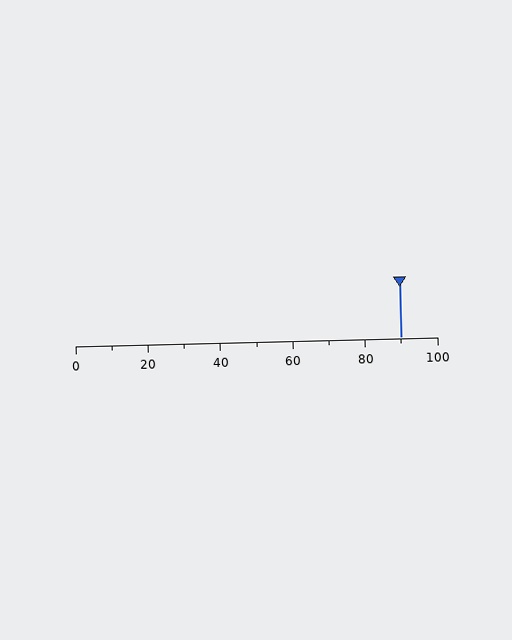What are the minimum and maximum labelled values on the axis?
The axis runs from 0 to 100.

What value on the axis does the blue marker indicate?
The marker indicates approximately 90.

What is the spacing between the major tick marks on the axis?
The major ticks are spaced 20 apart.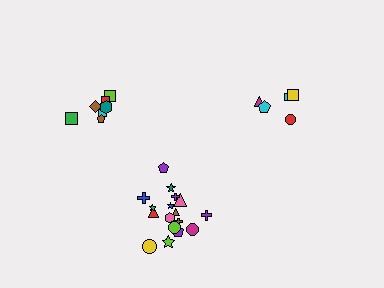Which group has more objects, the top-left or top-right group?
The top-left group.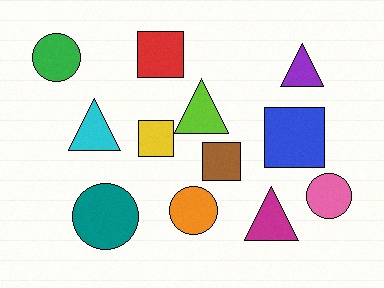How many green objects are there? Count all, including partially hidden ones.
There is 1 green object.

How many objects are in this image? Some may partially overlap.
There are 12 objects.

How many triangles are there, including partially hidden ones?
There are 4 triangles.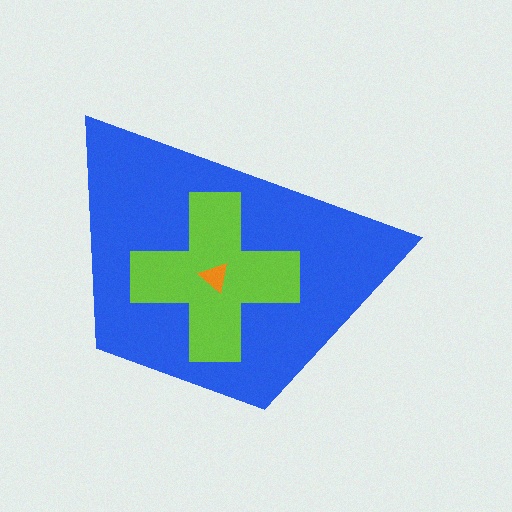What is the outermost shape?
The blue trapezoid.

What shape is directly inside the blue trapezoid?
The lime cross.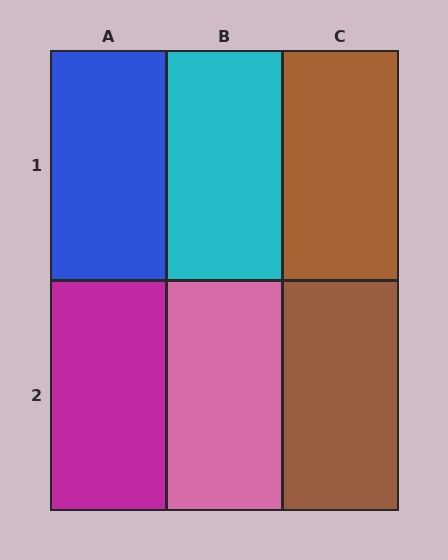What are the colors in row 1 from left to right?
Blue, cyan, brown.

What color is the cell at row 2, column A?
Magenta.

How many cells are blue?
1 cell is blue.